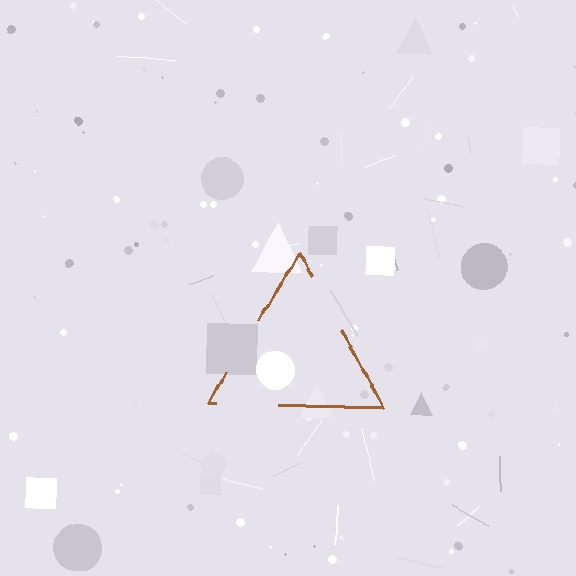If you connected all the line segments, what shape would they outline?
They would outline a triangle.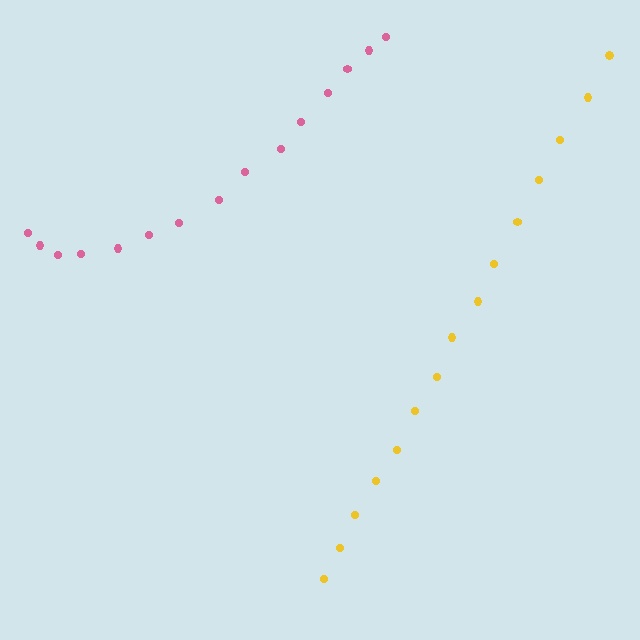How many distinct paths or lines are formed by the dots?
There are 2 distinct paths.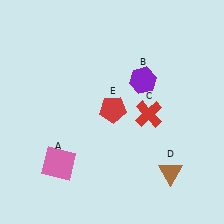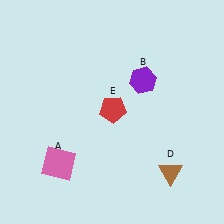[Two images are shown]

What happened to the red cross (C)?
The red cross (C) was removed in Image 2. It was in the bottom-right area of Image 1.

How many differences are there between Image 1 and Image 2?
There is 1 difference between the two images.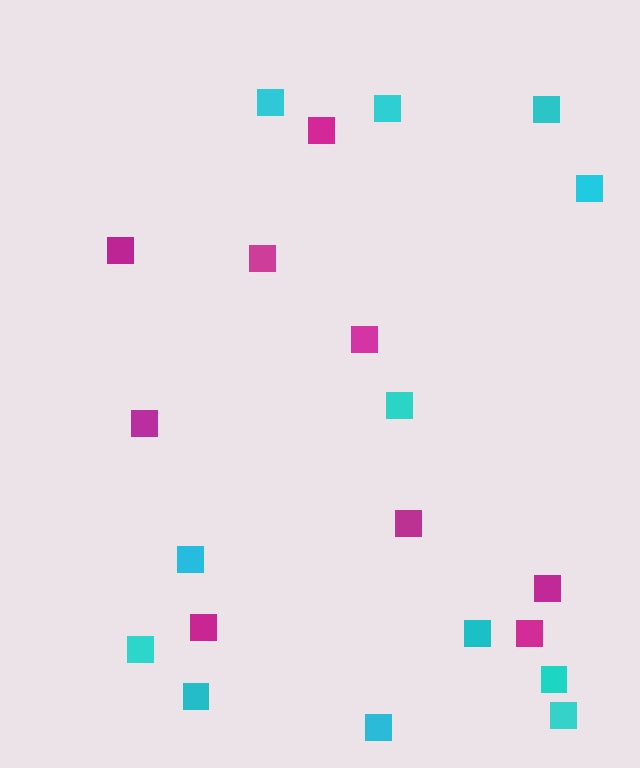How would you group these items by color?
There are 2 groups: one group of magenta squares (9) and one group of cyan squares (12).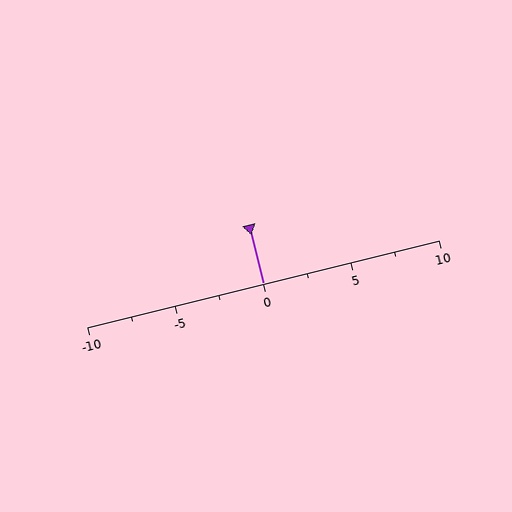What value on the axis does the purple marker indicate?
The marker indicates approximately 0.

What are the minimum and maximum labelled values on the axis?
The axis runs from -10 to 10.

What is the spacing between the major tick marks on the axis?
The major ticks are spaced 5 apart.